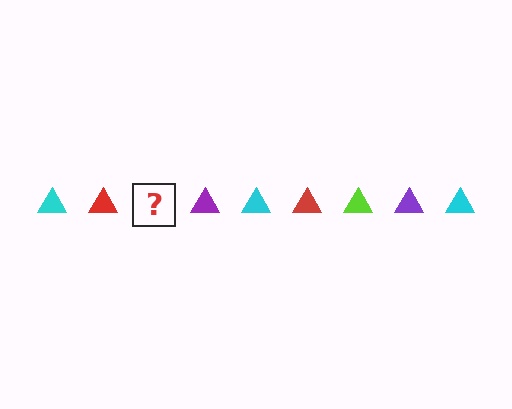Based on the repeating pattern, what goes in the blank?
The blank should be a lime triangle.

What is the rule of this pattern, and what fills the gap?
The rule is that the pattern cycles through cyan, red, lime, purple triangles. The gap should be filled with a lime triangle.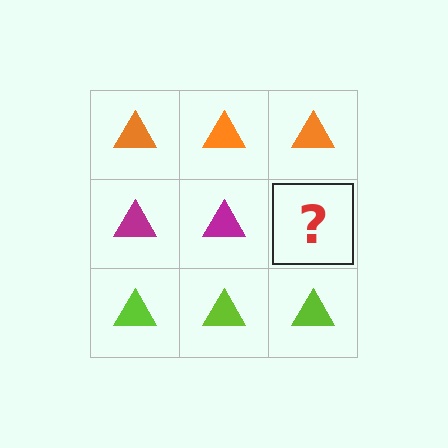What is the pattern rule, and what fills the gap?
The rule is that each row has a consistent color. The gap should be filled with a magenta triangle.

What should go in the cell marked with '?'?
The missing cell should contain a magenta triangle.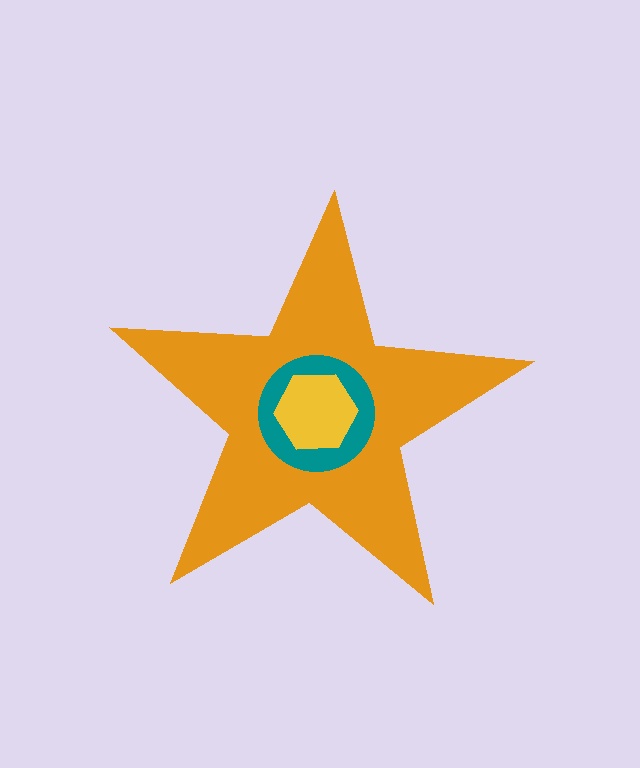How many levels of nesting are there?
3.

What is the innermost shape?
The yellow hexagon.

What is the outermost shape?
The orange star.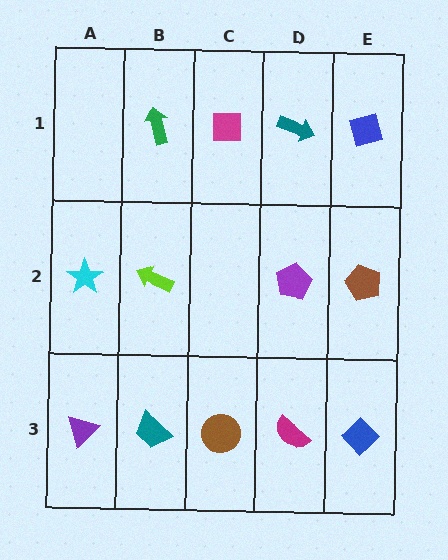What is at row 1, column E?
A blue diamond.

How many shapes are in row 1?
4 shapes.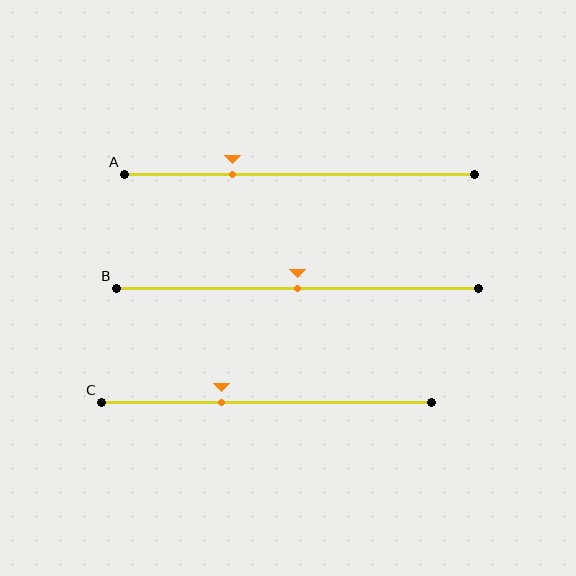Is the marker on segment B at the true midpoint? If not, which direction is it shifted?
Yes, the marker on segment B is at the true midpoint.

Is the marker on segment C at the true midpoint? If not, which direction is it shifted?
No, the marker on segment C is shifted to the left by about 14% of the segment length.